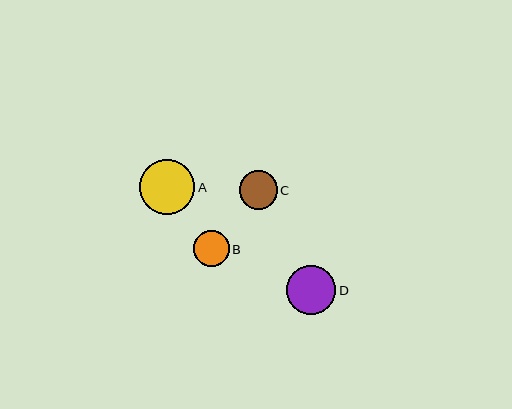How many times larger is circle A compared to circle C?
Circle A is approximately 1.5 times the size of circle C.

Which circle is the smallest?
Circle B is the smallest with a size of approximately 36 pixels.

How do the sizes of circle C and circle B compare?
Circle C and circle B are approximately the same size.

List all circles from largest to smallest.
From largest to smallest: A, D, C, B.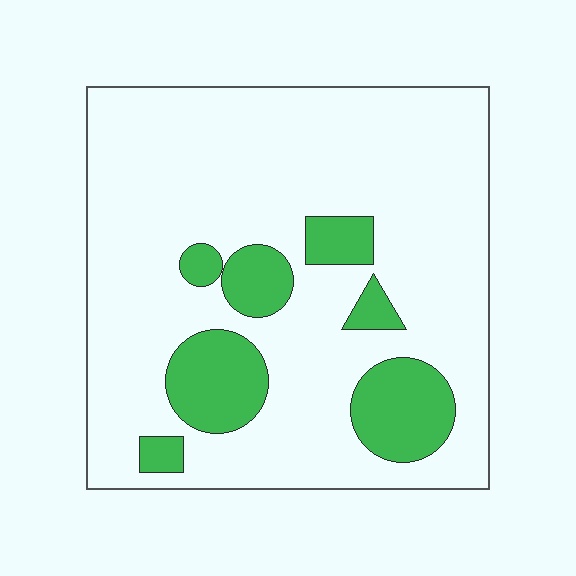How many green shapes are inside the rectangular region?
7.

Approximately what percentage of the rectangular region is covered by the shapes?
Approximately 20%.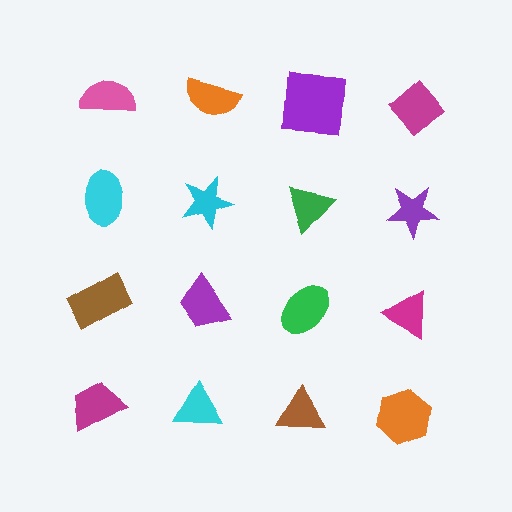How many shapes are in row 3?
4 shapes.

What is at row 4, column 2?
A cyan triangle.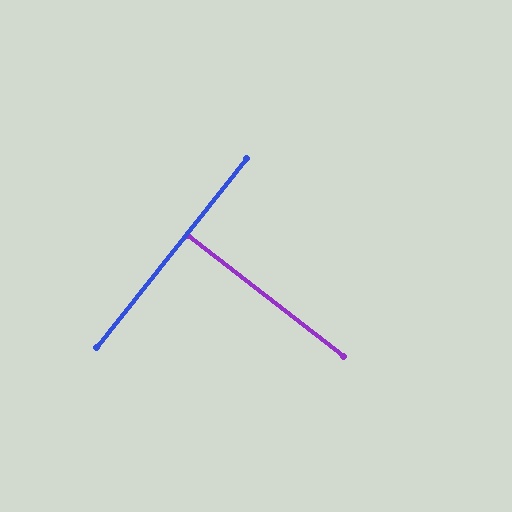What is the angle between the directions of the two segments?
Approximately 89 degrees.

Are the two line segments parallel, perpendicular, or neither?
Perpendicular — they meet at approximately 89°.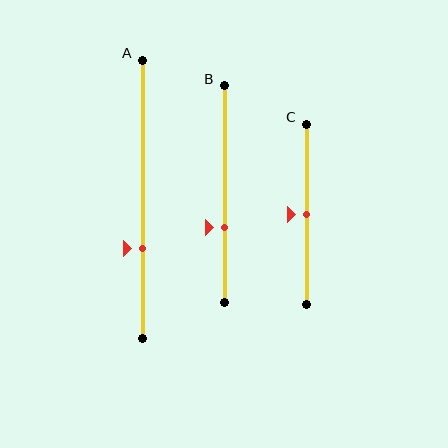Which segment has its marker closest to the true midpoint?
Segment C has its marker closest to the true midpoint.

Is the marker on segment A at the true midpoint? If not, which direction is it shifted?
No, the marker on segment A is shifted downward by about 18% of the segment length.